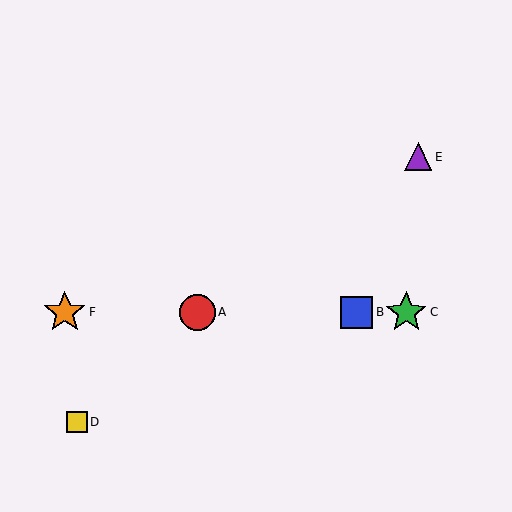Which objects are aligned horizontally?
Objects A, B, C, F are aligned horizontally.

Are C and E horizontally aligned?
No, C is at y≈312 and E is at y≈157.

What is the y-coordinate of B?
Object B is at y≈312.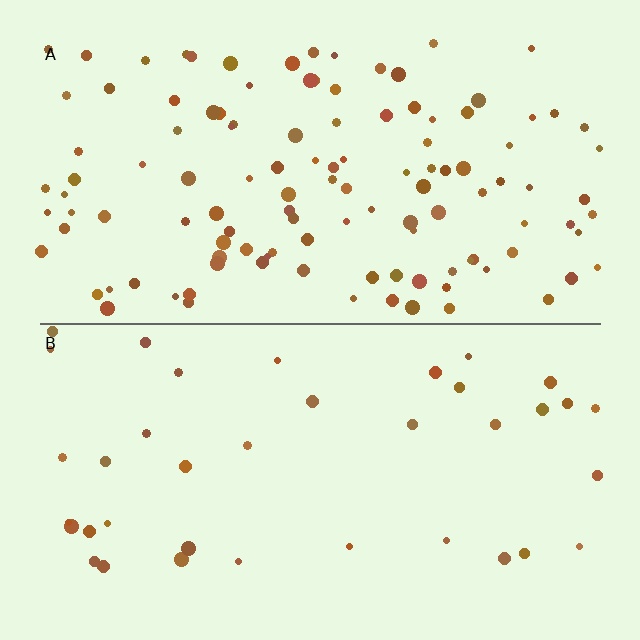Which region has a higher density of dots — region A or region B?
A (the top).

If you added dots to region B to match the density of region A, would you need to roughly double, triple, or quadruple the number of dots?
Approximately triple.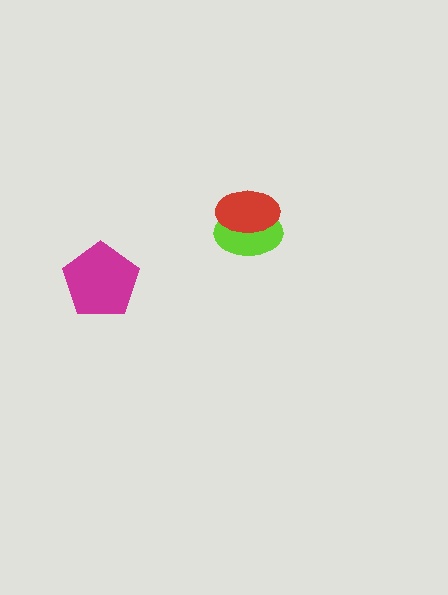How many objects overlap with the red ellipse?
1 object overlaps with the red ellipse.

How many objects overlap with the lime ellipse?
1 object overlaps with the lime ellipse.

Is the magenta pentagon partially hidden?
No, no other shape covers it.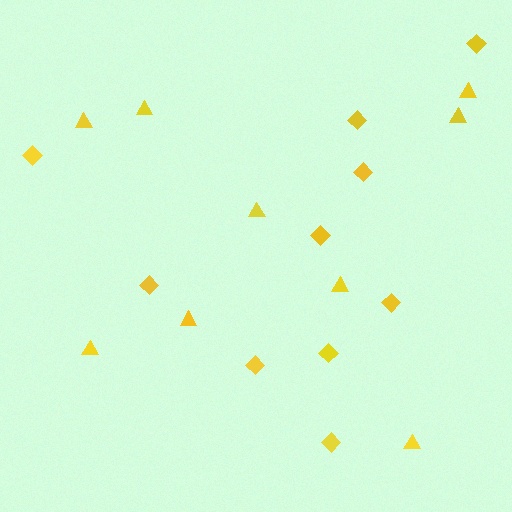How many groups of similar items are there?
There are 2 groups: one group of triangles (9) and one group of diamonds (10).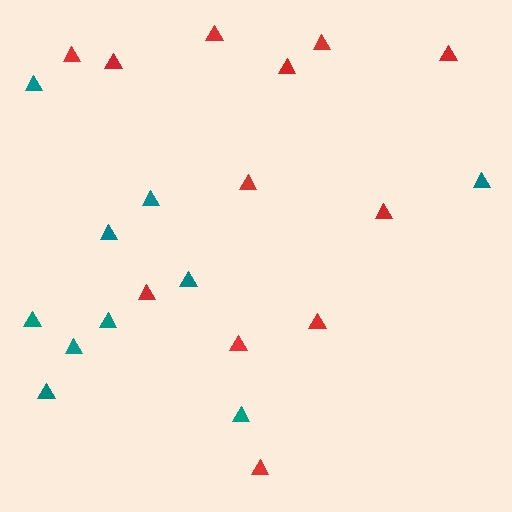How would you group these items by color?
There are 2 groups: one group of red triangles (12) and one group of teal triangles (10).